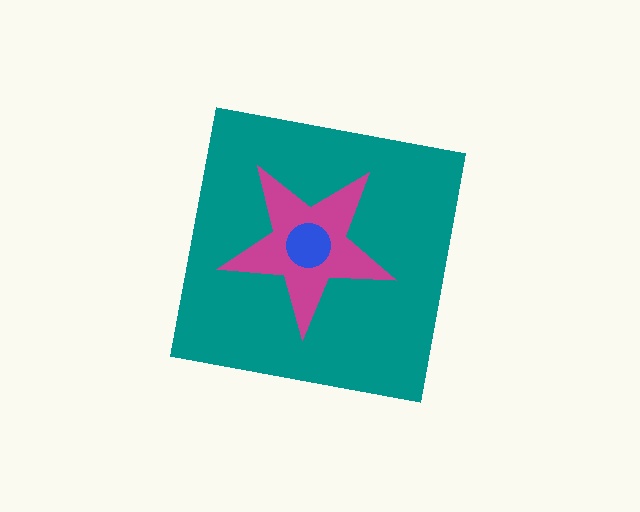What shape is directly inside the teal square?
The magenta star.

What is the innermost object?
The blue circle.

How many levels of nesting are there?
3.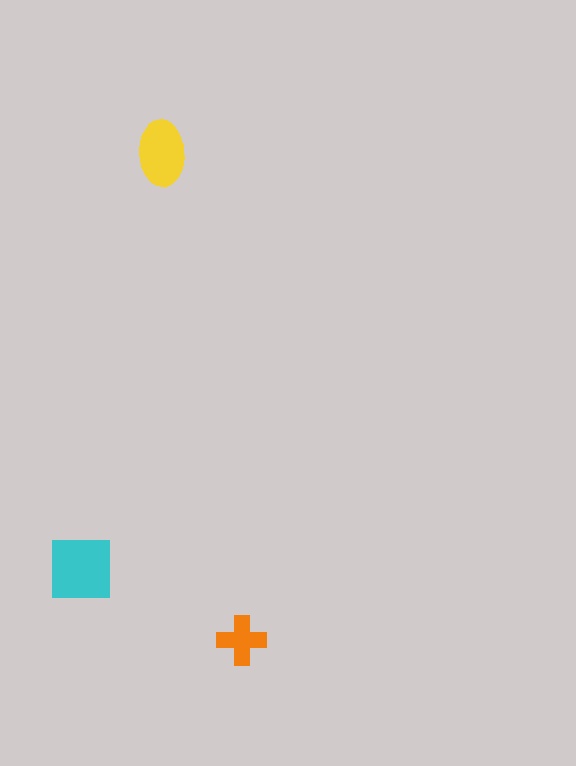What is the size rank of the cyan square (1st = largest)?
1st.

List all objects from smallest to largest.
The orange cross, the yellow ellipse, the cyan square.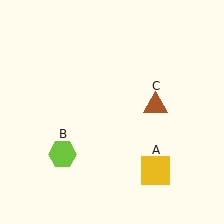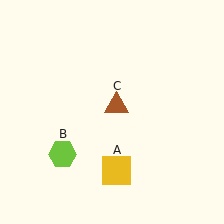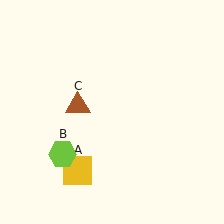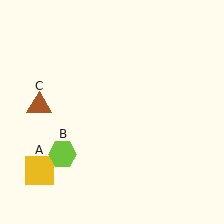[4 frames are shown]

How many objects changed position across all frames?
2 objects changed position: yellow square (object A), brown triangle (object C).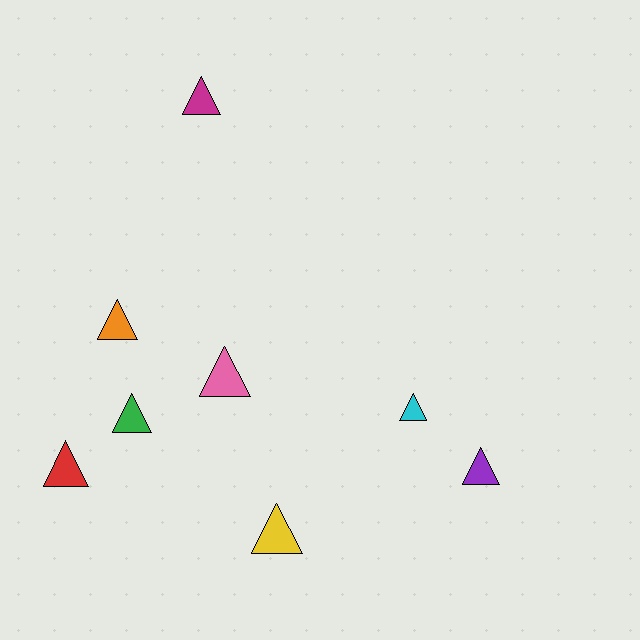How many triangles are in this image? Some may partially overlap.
There are 8 triangles.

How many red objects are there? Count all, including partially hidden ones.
There is 1 red object.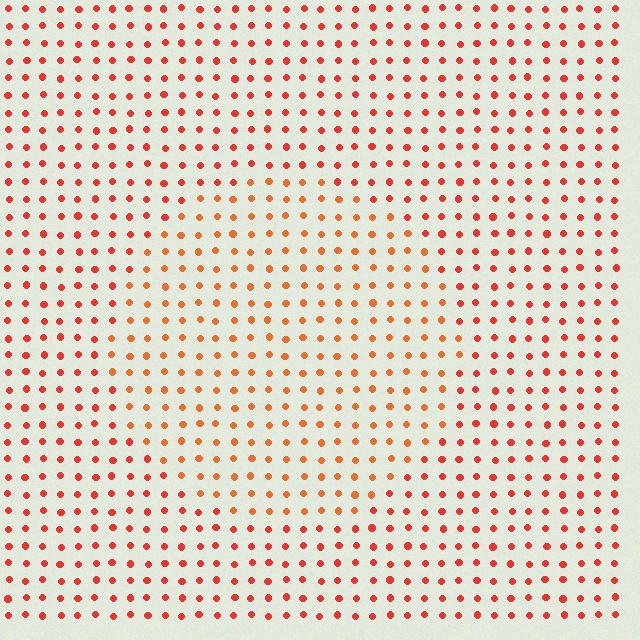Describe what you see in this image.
The image is filled with small red elements in a uniform arrangement. A circle-shaped region is visible where the elements are tinted to a slightly different hue, forming a subtle color boundary.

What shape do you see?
I see a circle.